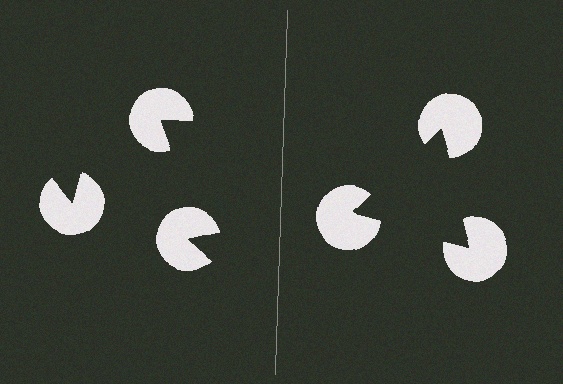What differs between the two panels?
The pac-man discs are positioned identically on both sides; only the wedge orientations differ. On the right they align to a triangle; on the left they are misaligned.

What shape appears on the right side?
An illusory triangle.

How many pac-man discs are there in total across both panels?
6 — 3 on each side.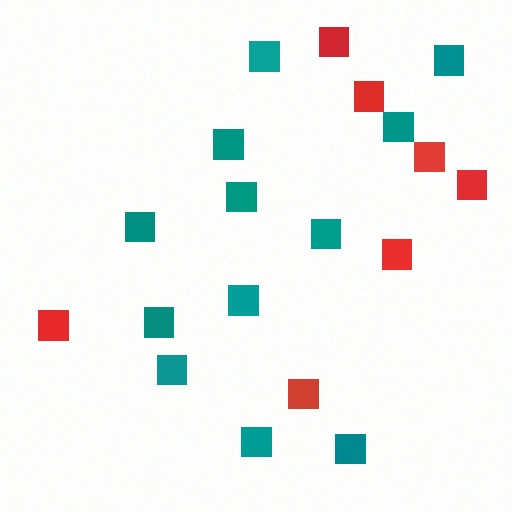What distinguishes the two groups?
There are 2 groups: one group of teal squares (12) and one group of red squares (7).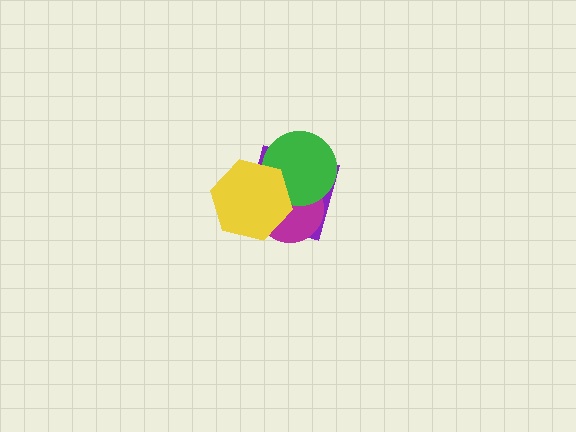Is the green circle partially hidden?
Yes, it is partially covered by another shape.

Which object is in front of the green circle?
The yellow hexagon is in front of the green circle.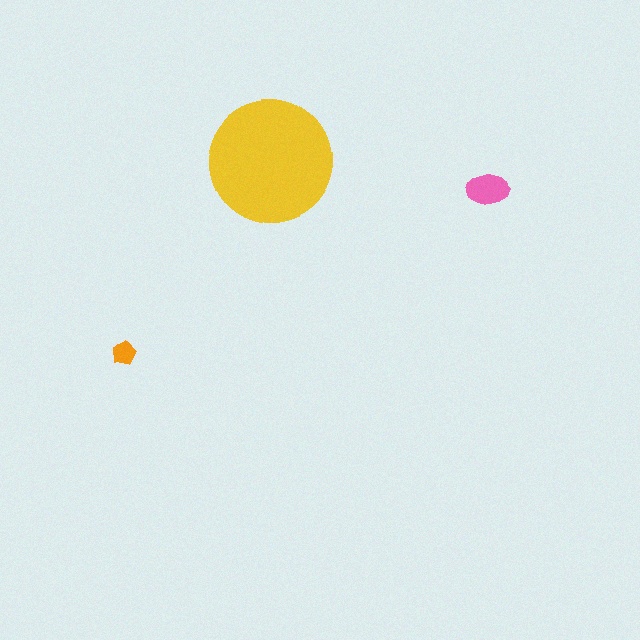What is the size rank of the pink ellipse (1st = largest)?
2nd.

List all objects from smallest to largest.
The orange pentagon, the pink ellipse, the yellow circle.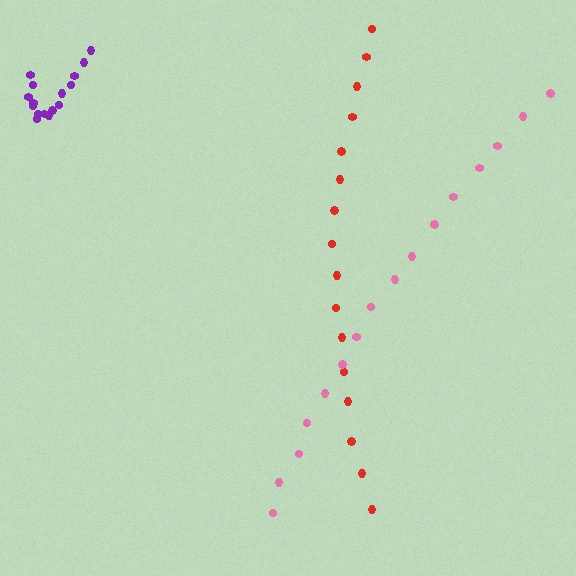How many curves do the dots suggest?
There are 3 distinct paths.